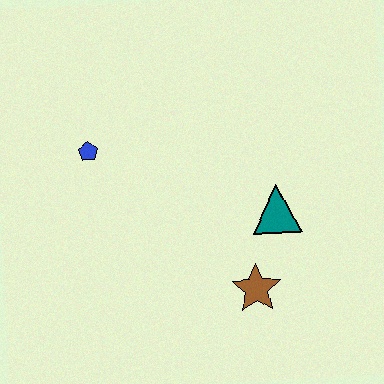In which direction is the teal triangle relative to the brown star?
The teal triangle is above the brown star.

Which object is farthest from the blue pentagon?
The brown star is farthest from the blue pentagon.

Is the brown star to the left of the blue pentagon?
No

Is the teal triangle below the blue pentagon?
Yes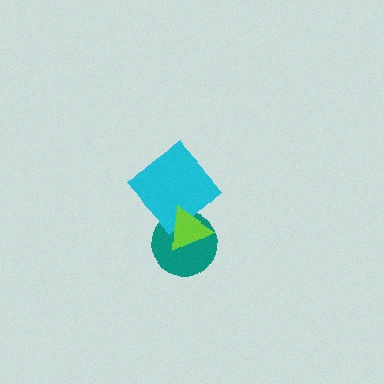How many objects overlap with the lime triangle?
2 objects overlap with the lime triangle.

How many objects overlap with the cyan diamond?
2 objects overlap with the cyan diamond.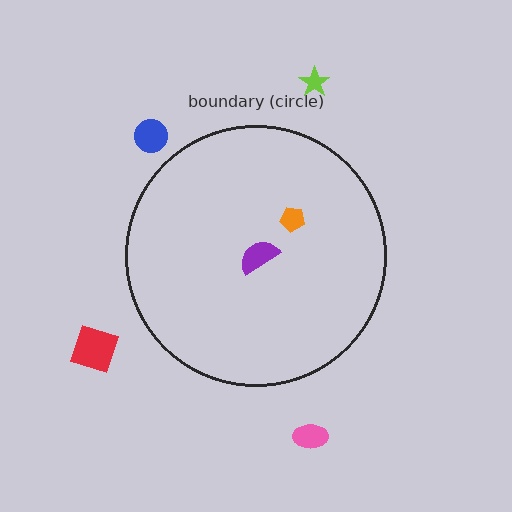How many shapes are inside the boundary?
2 inside, 4 outside.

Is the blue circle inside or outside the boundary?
Outside.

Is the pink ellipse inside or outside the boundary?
Outside.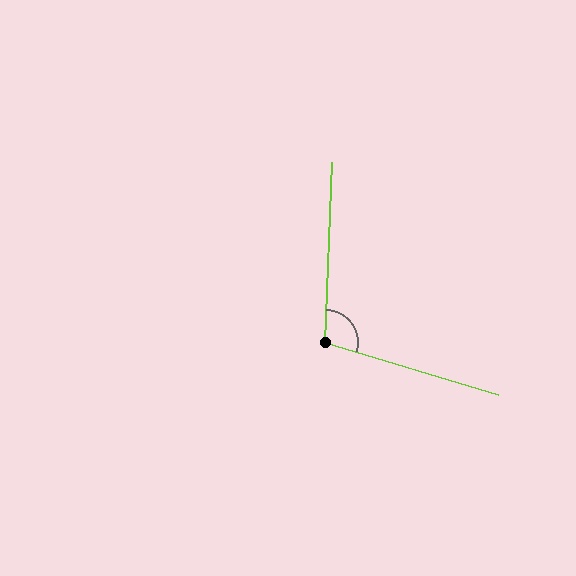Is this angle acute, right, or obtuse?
It is obtuse.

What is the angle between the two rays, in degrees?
Approximately 105 degrees.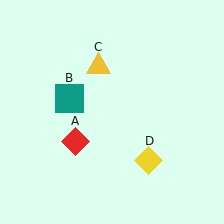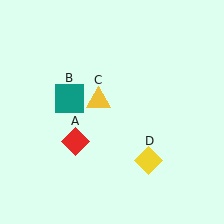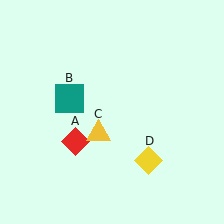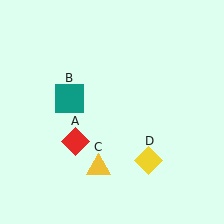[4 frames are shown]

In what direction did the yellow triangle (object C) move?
The yellow triangle (object C) moved down.